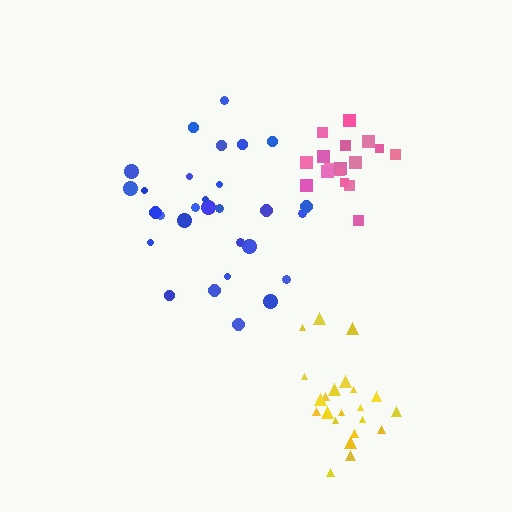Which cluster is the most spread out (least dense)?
Blue.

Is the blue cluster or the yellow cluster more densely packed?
Yellow.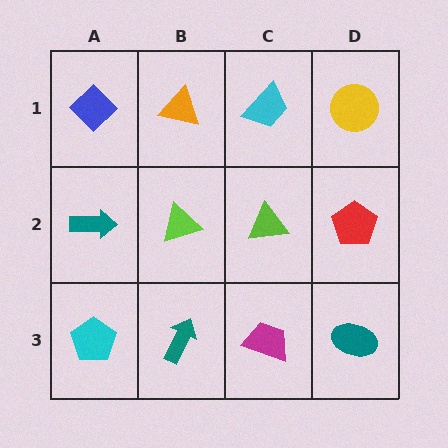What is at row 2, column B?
A lime triangle.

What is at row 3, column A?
A cyan pentagon.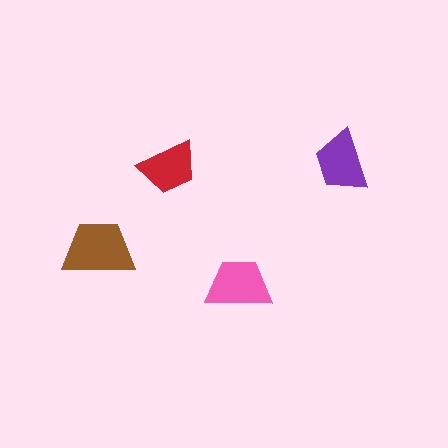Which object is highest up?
The purple trapezoid is topmost.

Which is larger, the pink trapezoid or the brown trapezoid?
The brown one.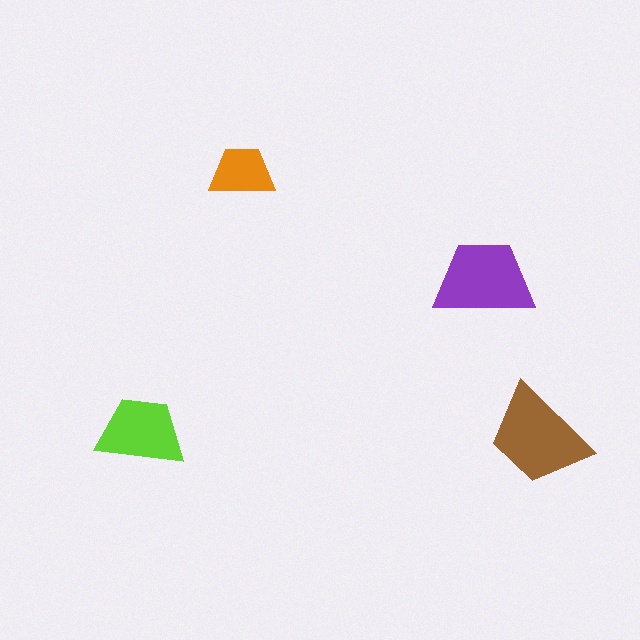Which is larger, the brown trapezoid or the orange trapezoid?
The brown one.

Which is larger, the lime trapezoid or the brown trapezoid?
The brown one.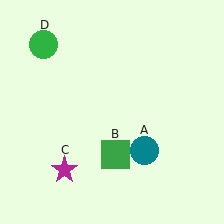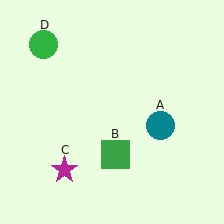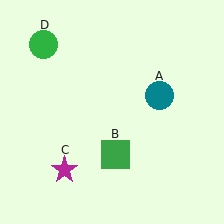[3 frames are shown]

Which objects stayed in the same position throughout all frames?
Green square (object B) and magenta star (object C) and green circle (object D) remained stationary.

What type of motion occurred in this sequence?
The teal circle (object A) rotated counterclockwise around the center of the scene.